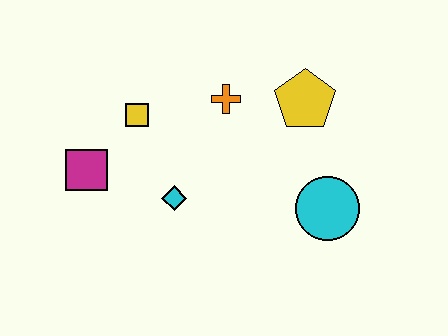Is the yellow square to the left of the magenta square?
No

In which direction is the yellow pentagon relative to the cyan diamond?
The yellow pentagon is to the right of the cyan diamond.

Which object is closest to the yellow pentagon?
The orange cross is closest to the yellow pentagon.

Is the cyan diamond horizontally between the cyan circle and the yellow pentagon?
No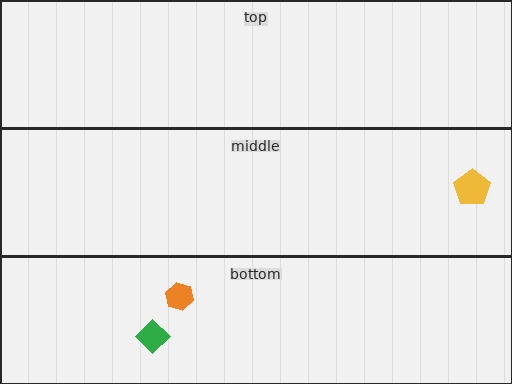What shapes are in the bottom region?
The orange hexagon, the green diamond.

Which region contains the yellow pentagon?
The middle region.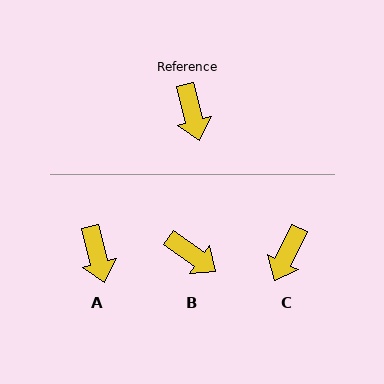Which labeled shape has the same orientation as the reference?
A.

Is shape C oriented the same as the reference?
No, it is off by about 39 degrees.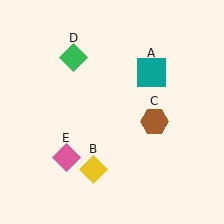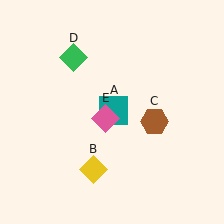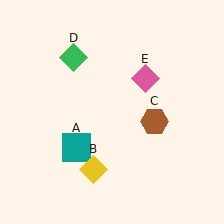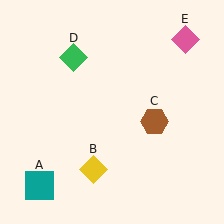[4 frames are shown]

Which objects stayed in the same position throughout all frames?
Yellow diamond (object B) and brown hexagon (object C) and green diamond (object D) remained stationary.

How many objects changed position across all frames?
2 objects changed position: teal square (object A), pink diamond (object E).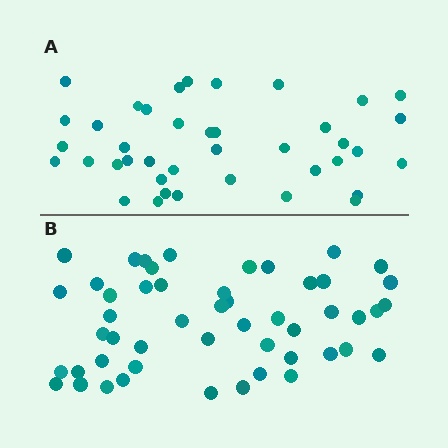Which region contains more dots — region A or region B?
Region B (the bottom region) has more dots.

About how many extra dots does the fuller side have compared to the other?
Region B has roughly 10 or so more dots than region A.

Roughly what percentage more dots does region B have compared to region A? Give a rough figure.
About 25% more.